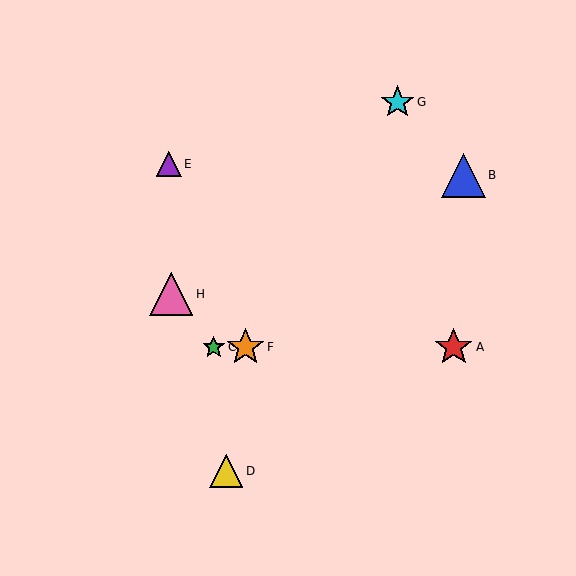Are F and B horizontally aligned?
No, F is at y≈347 and B is at y≈175.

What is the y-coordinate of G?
Object G is at y≈102.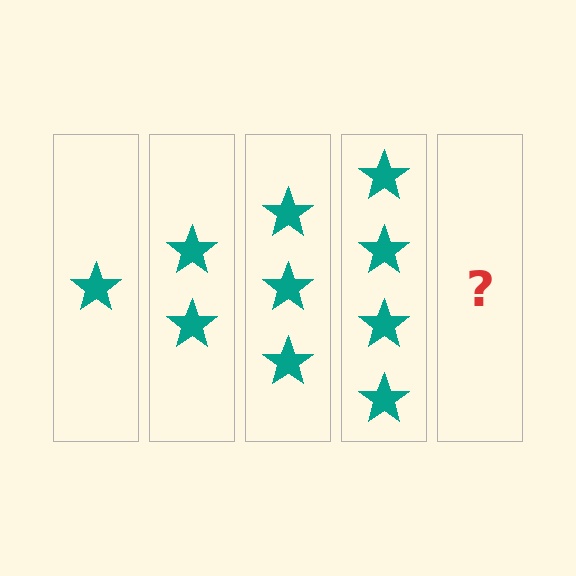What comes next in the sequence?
The next element should be 5 stars.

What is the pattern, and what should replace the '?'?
The pattern is that each step adds one more star. The '?' should be 5 stars.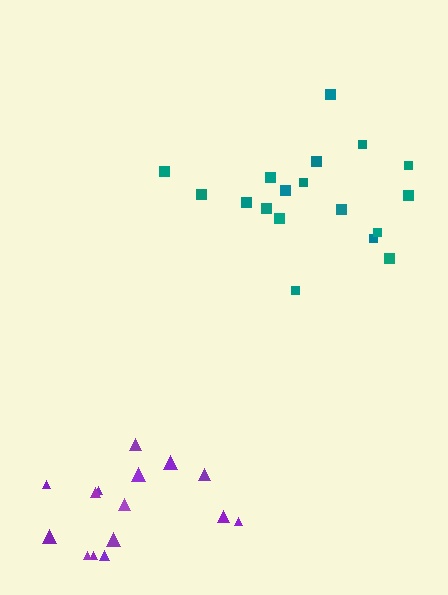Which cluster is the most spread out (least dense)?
Purple.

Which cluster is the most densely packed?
Teal.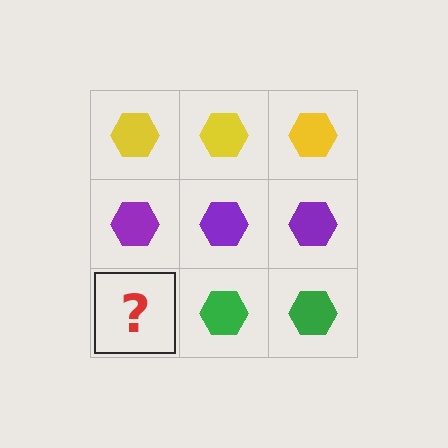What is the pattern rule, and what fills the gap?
The rule is that each row has a consistent color. The gap should be filled with a green hexagon.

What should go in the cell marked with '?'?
The missing cell should contain a green hexagon.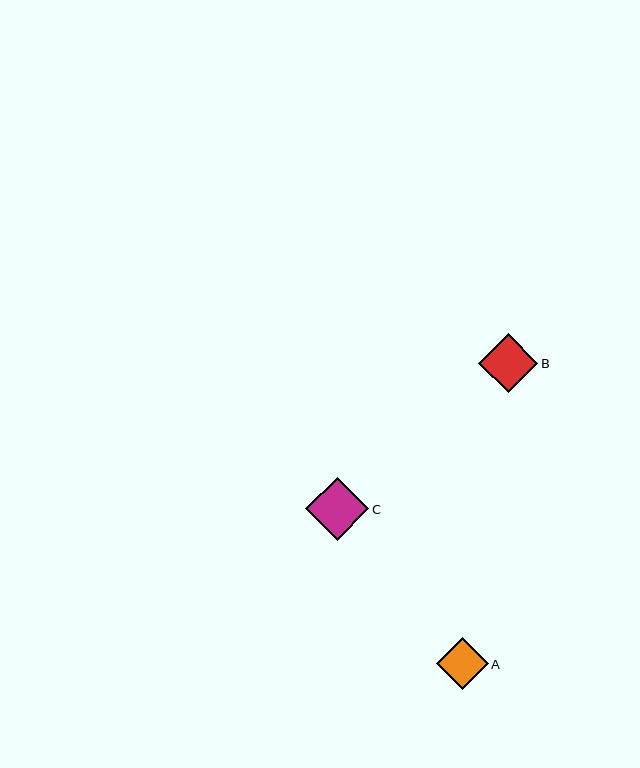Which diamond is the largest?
Diamond C is the largest with a size of approximately 63 pixels.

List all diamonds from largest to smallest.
From largest to smallest: C, B, A.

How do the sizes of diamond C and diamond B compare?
Diamond C and diamond B are approximately the same size.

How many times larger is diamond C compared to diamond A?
Diamond C is approximately 1.2 times the size of diamond A.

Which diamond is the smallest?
Diamond A is the smallest with a size of approximately 52 pixels.